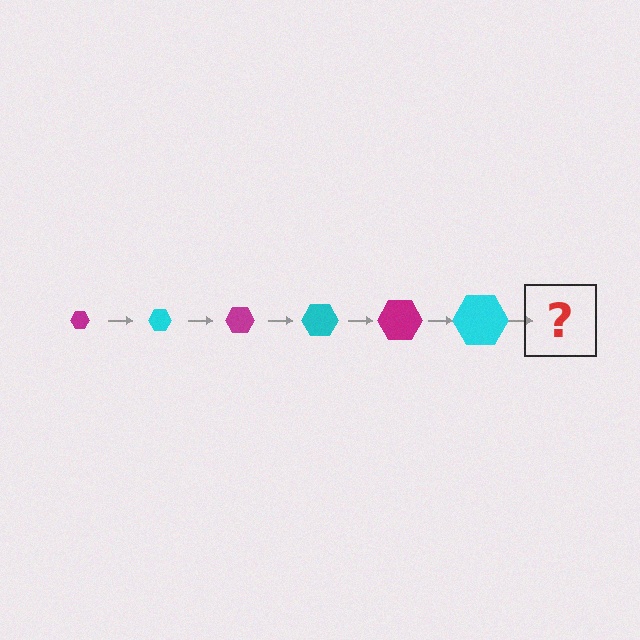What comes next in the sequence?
The next element should be a magenta hexagon, larger than the previous one.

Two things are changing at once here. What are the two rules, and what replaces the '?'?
The two rules are that the hexagon grows larger each step and the color cycles through magenta and cyan. The '?' should be a magenta hexagon, larger than the previous one.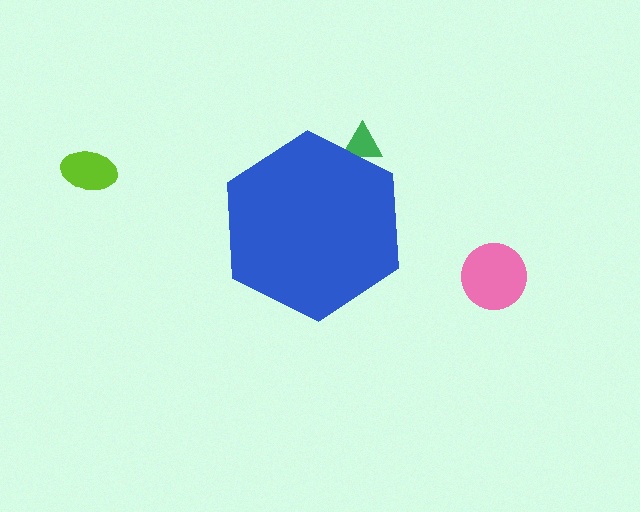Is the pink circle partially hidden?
No, the pink circle is fully visible.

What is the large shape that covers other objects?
A blue hexagon.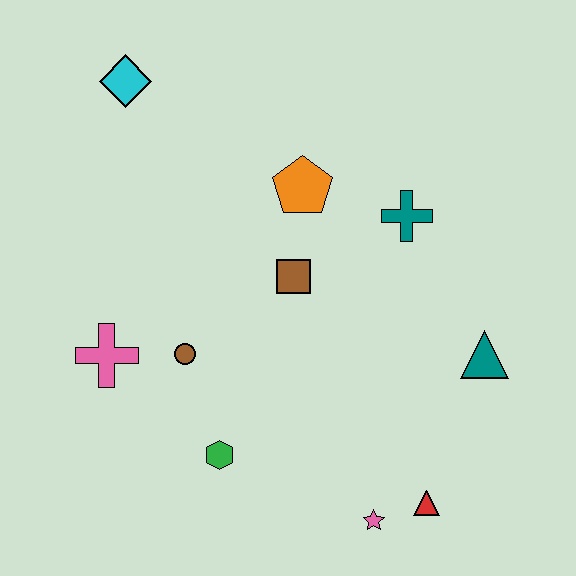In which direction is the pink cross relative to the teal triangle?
The pink cross is to the left of the teal triangle.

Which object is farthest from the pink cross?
The teal triangle is farthest from the pink cross.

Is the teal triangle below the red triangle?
No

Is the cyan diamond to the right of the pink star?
No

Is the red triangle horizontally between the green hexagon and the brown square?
No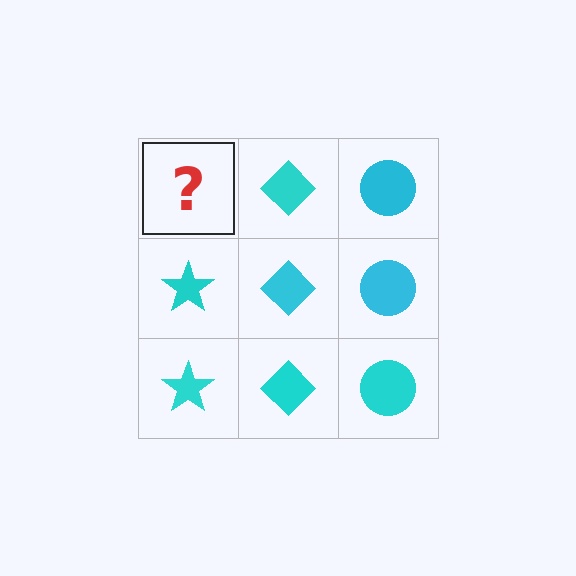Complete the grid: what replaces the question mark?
The question mark should be replaced with a cyan star.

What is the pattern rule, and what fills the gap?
The rule is that each column has a consistent shape. The gap should be filled with a cyan star.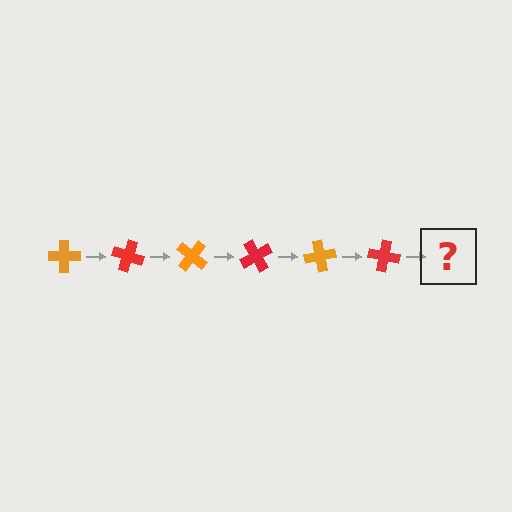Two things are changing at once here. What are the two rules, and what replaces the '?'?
The two rules are that it rotates 20 degrees each step and the color cycles through orange and red. The '?' should be an orange cross, rotated 120 degrees from the start.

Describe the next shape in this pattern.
It should be an orange cross, rotated 120 degrees from the start.